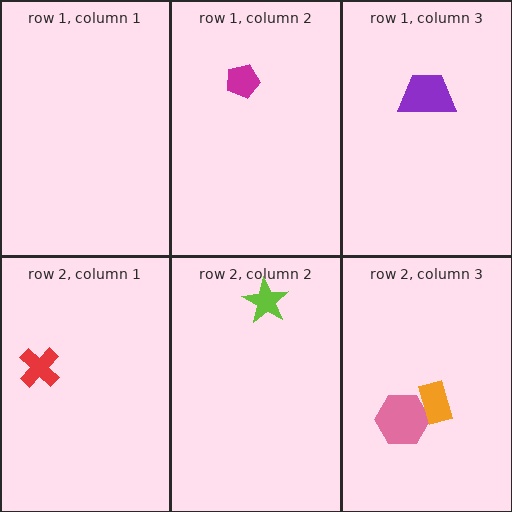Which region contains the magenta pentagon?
The row 1, column 2 region.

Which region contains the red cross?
The row 2, column 1 region.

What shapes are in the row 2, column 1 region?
The red cross.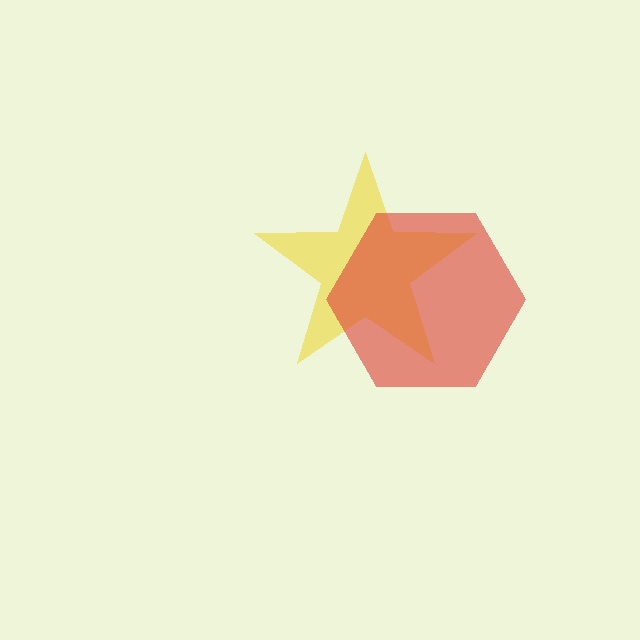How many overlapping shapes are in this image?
There are 2 overlapping shapes in the image.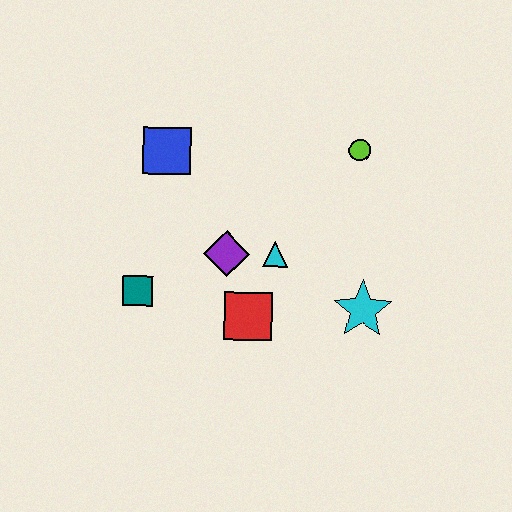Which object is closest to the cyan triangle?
The purple diamond is closest to the cyan triangle.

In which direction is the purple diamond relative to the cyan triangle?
The purple diamond is to the left of the cyan triangle.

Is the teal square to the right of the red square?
No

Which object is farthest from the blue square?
The cyan star is farthest from the blue square.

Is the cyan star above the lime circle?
No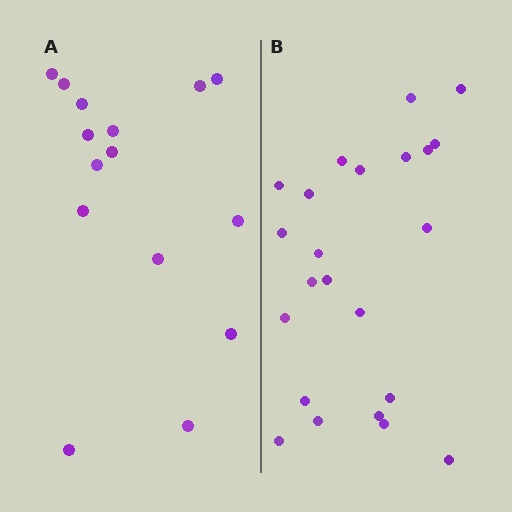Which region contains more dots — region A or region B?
Region B (the right region) has more dots.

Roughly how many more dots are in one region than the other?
Region B has roughly 8 or so more dots than region A.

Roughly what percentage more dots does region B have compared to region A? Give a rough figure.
About 55% more.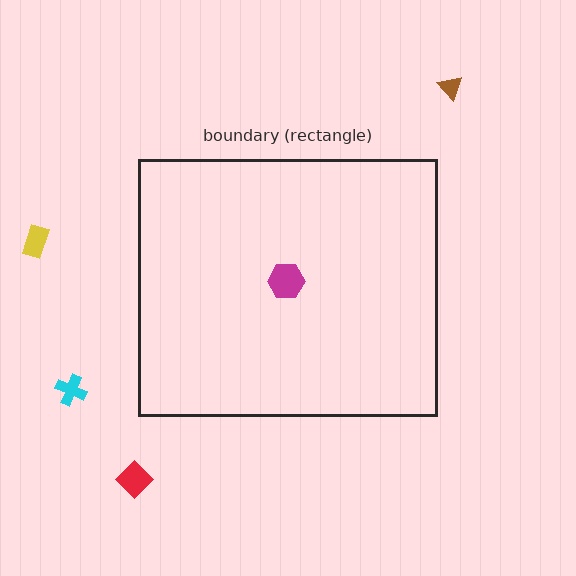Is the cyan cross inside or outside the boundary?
Outside.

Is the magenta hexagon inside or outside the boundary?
Inside.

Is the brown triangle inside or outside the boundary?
Outside.